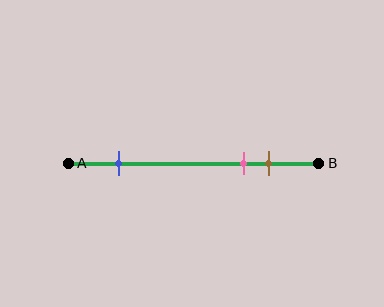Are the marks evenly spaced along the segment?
No, the marks are not evenly spaced.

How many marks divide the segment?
There are 3 marks dividing the segment.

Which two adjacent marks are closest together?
The pink and brown marks are the closest adjacent pair.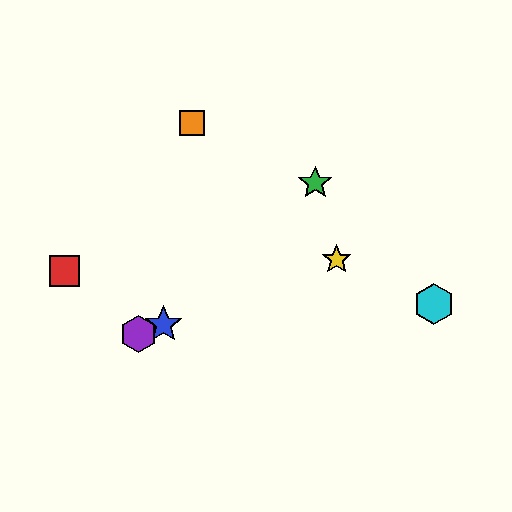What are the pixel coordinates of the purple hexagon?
The purple hexagon is at (139, 334).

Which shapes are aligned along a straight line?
The blue star, the yellow star, the purple hexagon are aligned along a straight line.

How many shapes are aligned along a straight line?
3 shapes (the blue star, the yellow star, the purple hexagon) are aligned along a straight line.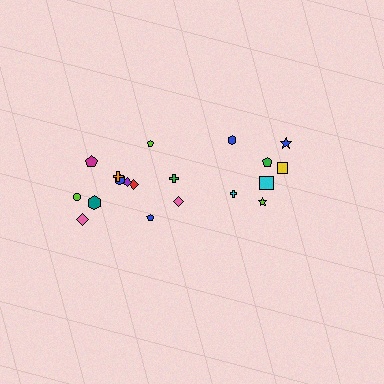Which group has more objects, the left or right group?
The left group.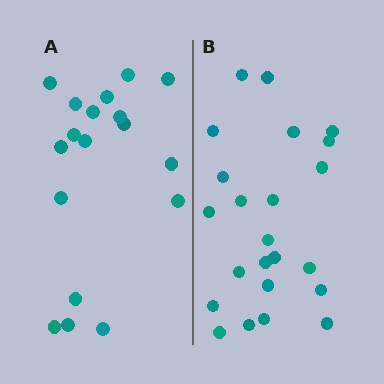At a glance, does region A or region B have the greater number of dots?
Region B (the right region) has more dots.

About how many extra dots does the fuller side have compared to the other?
Region B has about 5 more dots than region A.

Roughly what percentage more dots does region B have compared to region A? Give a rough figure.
About 30% more.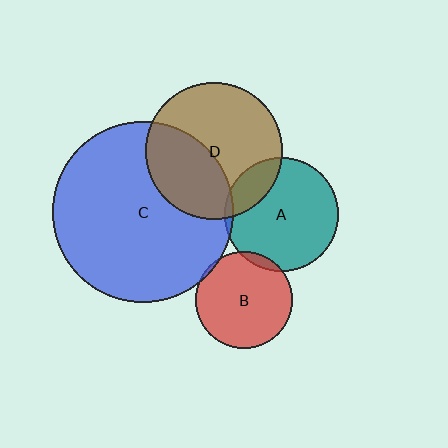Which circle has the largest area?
Circle C (blue).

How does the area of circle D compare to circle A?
Approximately 1.4 times.